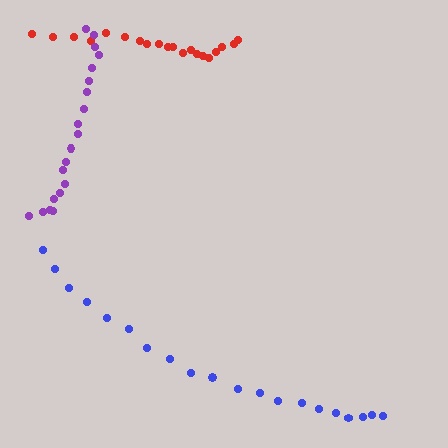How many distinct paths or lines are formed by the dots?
There are 3 distinct paths.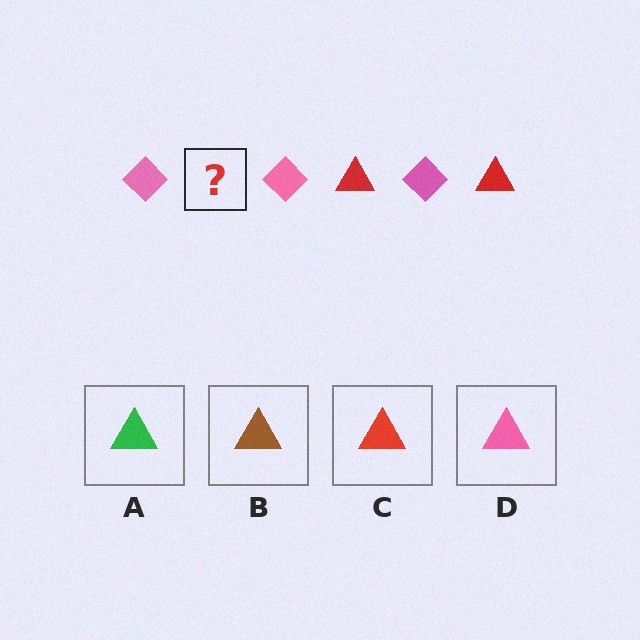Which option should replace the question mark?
Option C.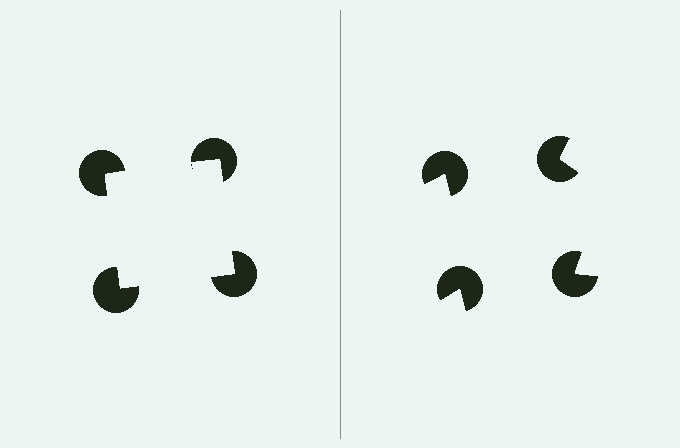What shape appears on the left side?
An illusory square.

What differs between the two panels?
The pac-man discs are positioned identically on both sides; only the wedge orientations differ. On the left they align to a square; on the right they are misaligned.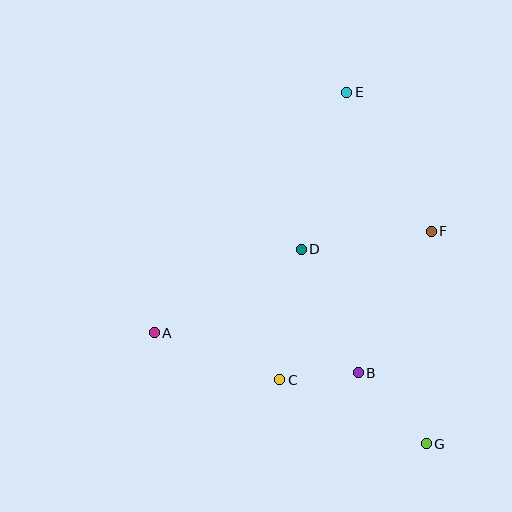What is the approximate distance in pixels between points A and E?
The distance between A and E is approximately 308 pixels.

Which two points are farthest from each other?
Points E and G are farthest from each other.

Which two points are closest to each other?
Points B and C are closest to each other.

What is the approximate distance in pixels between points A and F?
The distance between A and F is approximately 295 pixels.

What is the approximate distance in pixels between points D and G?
The distance between D and G is approximately 231 pixels.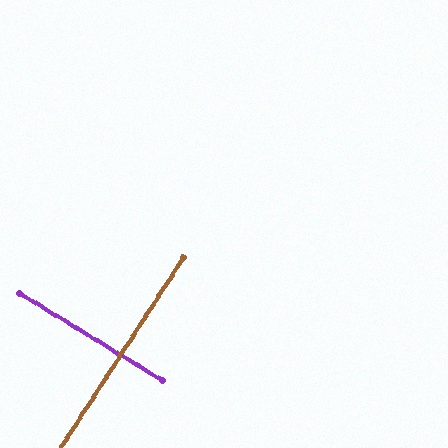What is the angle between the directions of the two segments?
Approximately 88 degrees.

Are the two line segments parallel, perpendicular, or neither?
Perpendicular — they meet at approximately 88°.